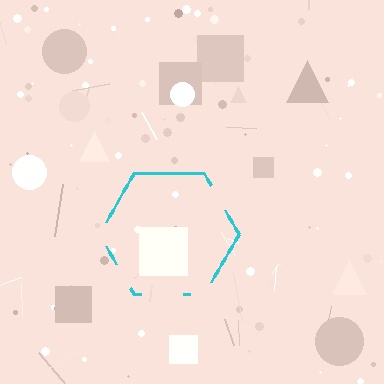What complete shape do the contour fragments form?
The contour fragments form a hexagon.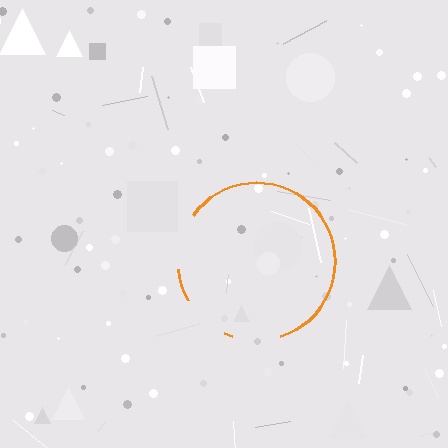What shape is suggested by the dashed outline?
The dashed outline suggests a circle.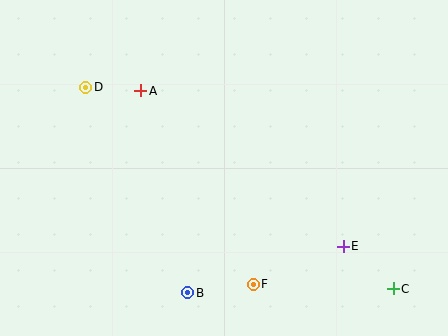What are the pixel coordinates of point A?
Point A is at (141, 91).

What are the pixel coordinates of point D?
Point D is at (86, 87).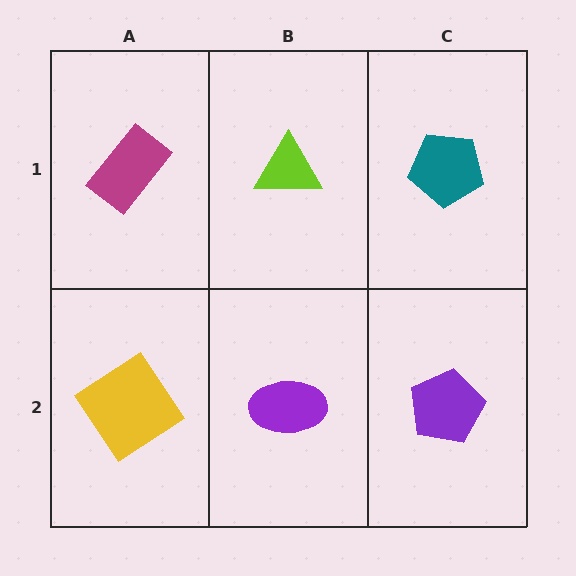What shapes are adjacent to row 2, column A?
A magenta rectangle (row 1, column A), a purple ellipse (row 2, column B).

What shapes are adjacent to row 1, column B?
A purple ellipse (row 2, column B), a magenta rectangle (row 1, column A), a teal pentagon (row 1, column C).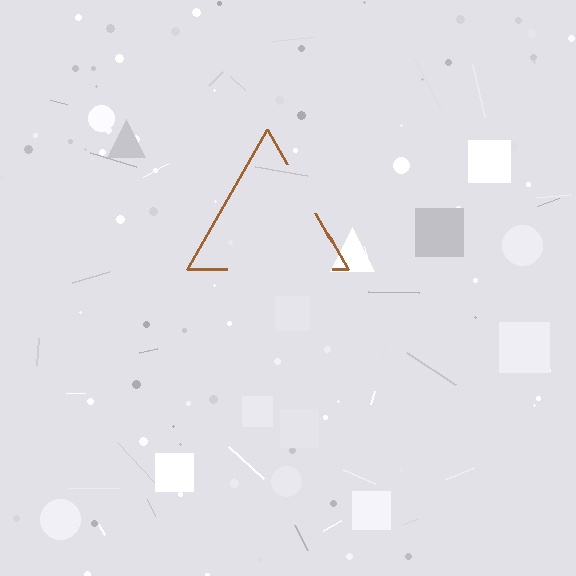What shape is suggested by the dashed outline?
The dashed outline suggests a triangle.